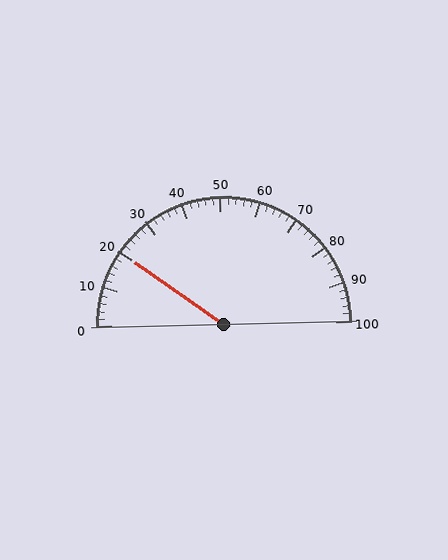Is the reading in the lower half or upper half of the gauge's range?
The reading is in the lower half of the range (0 to 100).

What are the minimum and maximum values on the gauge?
The gauge ranges from 0 to 100.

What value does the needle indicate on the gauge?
The needle indicates approximately 20.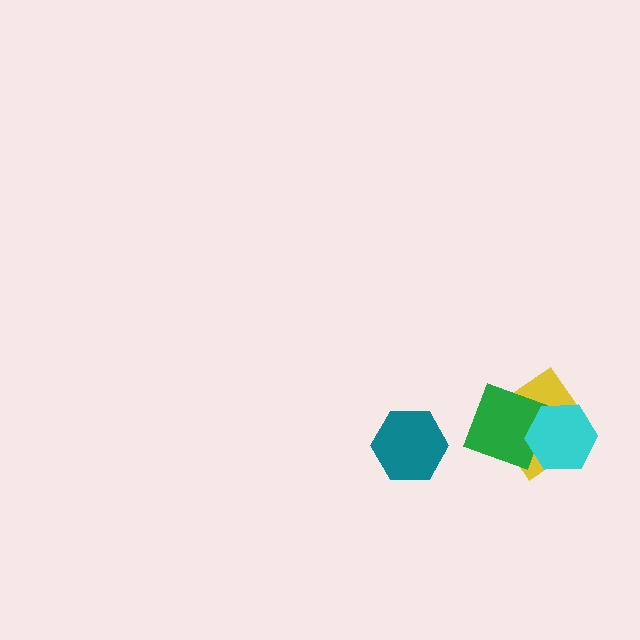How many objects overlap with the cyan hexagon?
2 objects overlap with the cyan hexagon.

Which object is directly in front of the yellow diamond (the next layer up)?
The green square is directly in front of the yellow diamond.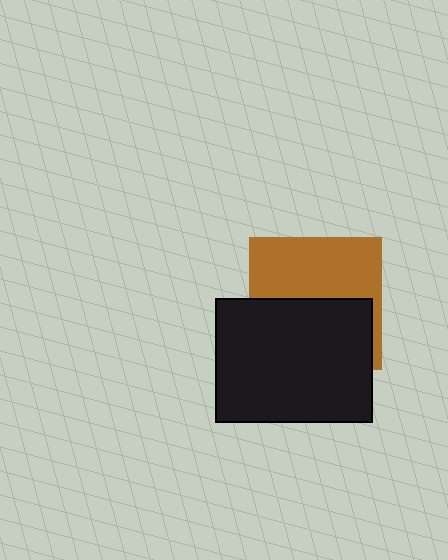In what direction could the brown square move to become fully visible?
The brown square could move up. That would shift it out from behind the black rectangle entirely.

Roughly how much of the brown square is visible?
About half of it is visible (roughly 49%).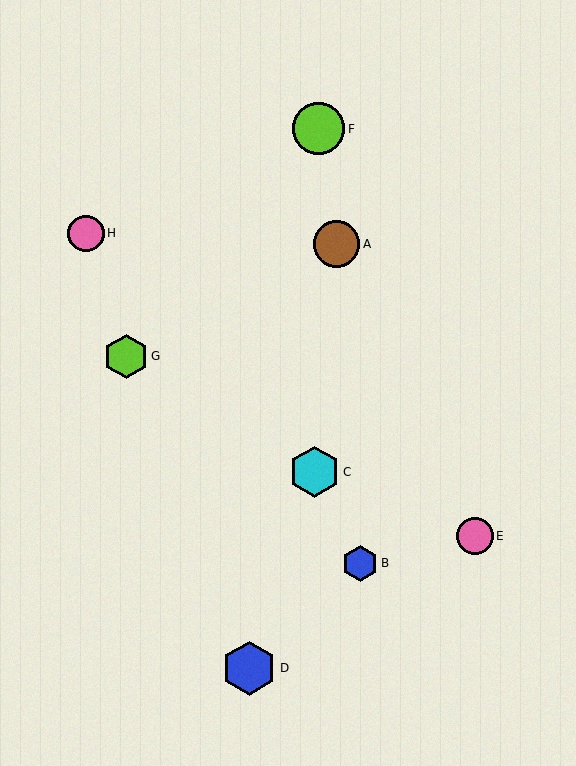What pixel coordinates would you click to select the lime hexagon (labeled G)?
Click at (126, 356) to select the lime hexagon G.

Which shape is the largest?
The blue hexagon (labeled D) is the largest.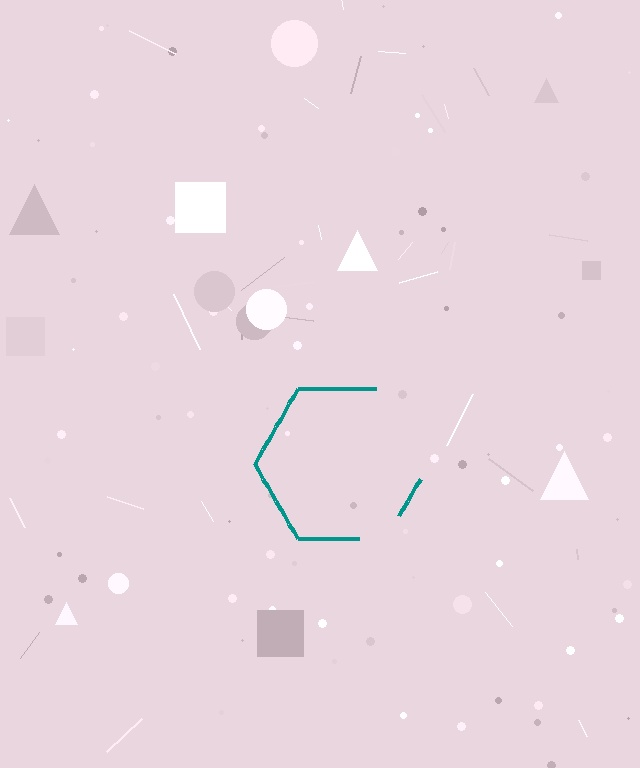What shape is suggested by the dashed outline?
The dashed outline suggests a hexagon.